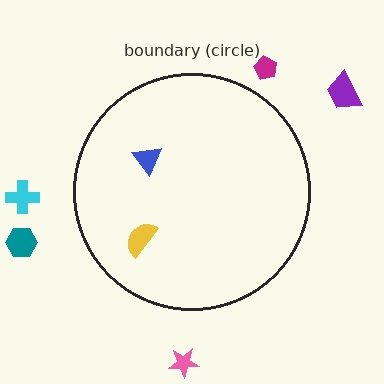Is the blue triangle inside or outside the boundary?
Inside.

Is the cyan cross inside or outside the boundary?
Outside.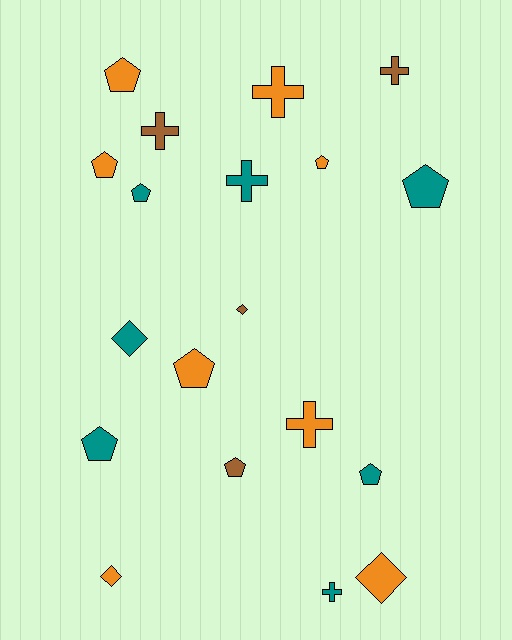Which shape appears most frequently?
Pentagon, with 9 objects.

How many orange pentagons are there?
There are 4 orange pentagons.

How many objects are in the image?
There are 19 objects.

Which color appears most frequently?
Orange, with 8 objects.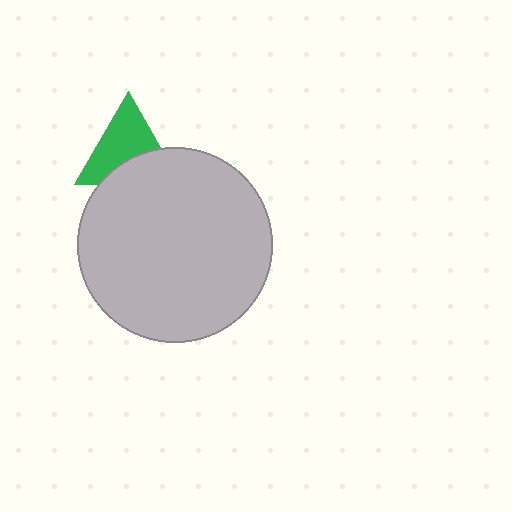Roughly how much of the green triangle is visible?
About half of it is visible (roughly 62%).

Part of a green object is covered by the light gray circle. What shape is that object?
It is a triangle.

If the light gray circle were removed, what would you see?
You would see the complete green triangle.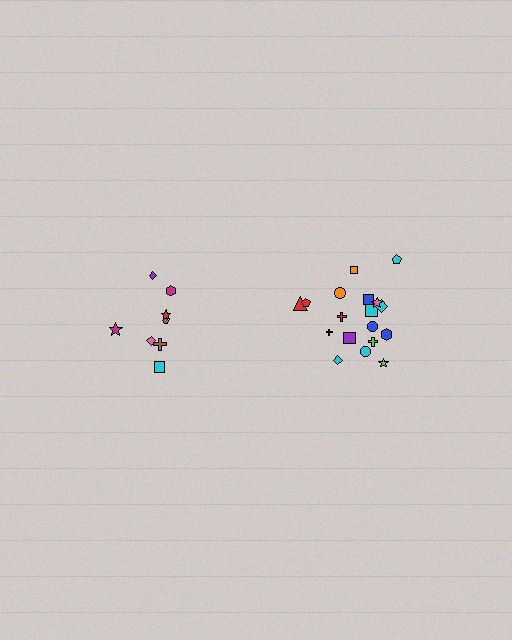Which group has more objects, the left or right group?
The right group.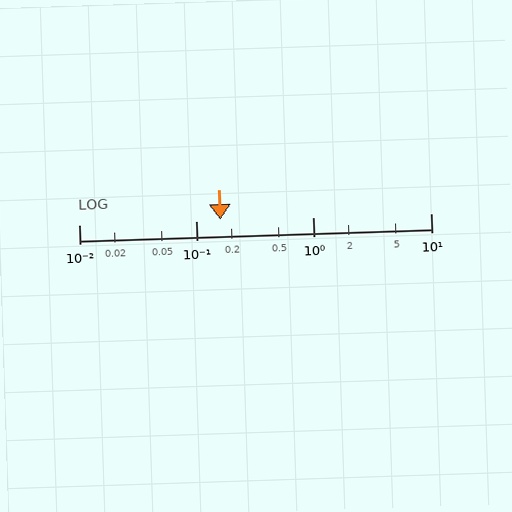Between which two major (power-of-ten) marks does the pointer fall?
The pointer is between 0.1 and 1.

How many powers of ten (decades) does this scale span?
The scale spans 3 decades, from 0.01 to 10.